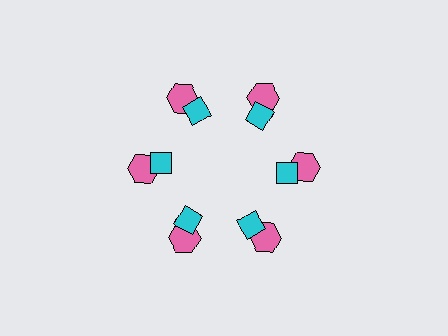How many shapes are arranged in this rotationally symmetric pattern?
There are 12 shapes, arranged in 6 groups of 2.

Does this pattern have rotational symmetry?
Yes, this pattern has 6-fold rotational symmetry. It looks the same after rotating 60 degrees around the center.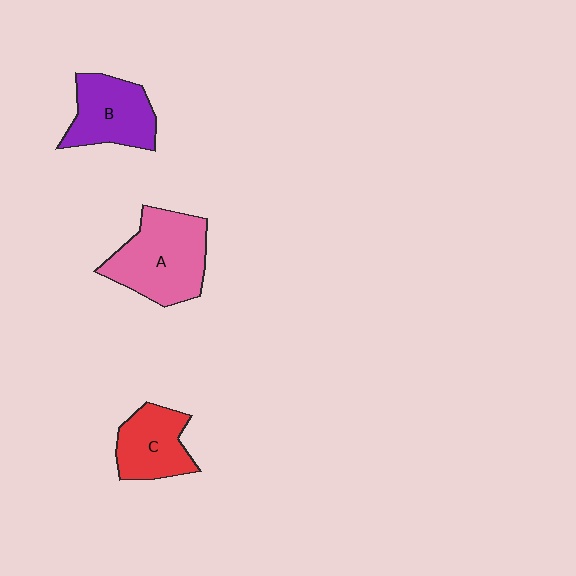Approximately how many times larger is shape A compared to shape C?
Approximately 1.5 times.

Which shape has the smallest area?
Shape C (red).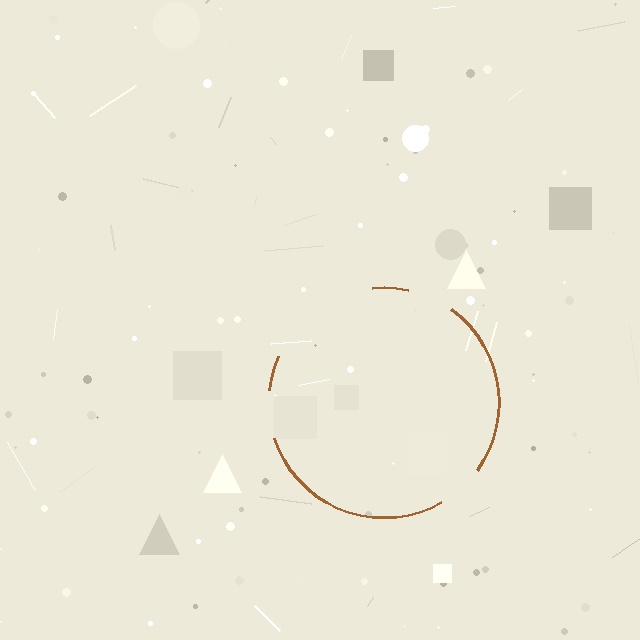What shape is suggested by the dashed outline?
The dashed outline suggests a circle.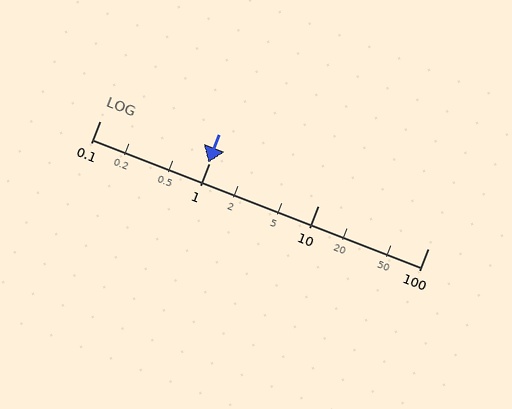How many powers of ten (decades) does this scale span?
The scale spans 3 decades, from 0.1 to 100.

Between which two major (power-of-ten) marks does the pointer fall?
The pointer is between 0.1 and 1.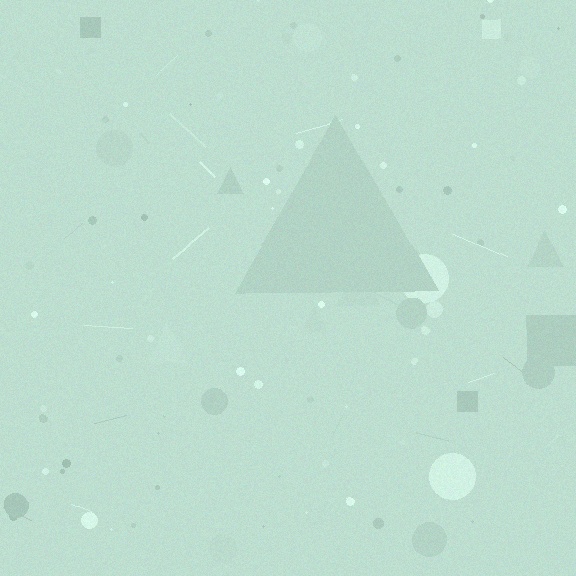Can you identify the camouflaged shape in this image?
The camouflaged shape is a triangle.